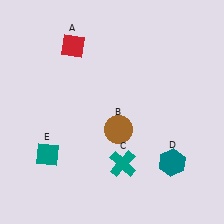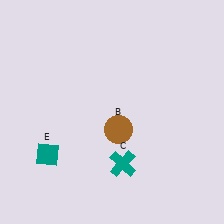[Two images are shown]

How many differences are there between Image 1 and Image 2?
There are 2 differences between the two images.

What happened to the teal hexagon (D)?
The teal hexagon (D) was removed in Image 2. It was in the bottom-right area of Image 1.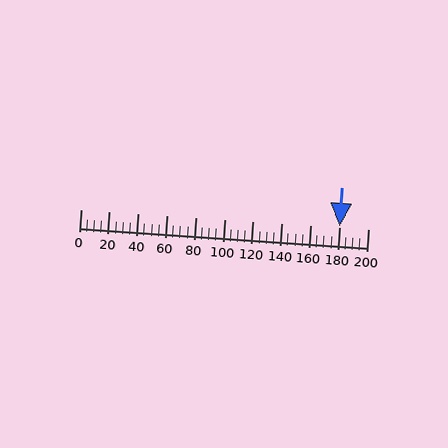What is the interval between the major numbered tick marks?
The major tick marks are spaced 20 units apart.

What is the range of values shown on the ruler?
The ruler shows values from 0 to 200.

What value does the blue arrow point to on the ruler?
The blue arrow points to approximately 180.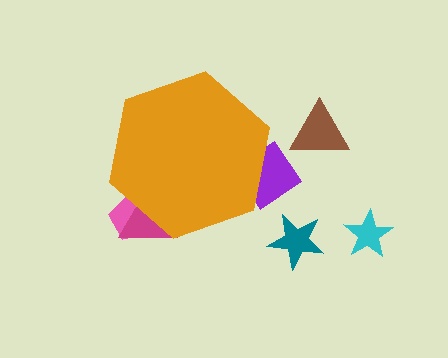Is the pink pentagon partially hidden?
Yes, the pink pentagon is partially hidden behind the orange hexagon.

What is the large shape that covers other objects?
An orange hexagon.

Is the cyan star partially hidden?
No, the cyan star is fully visible.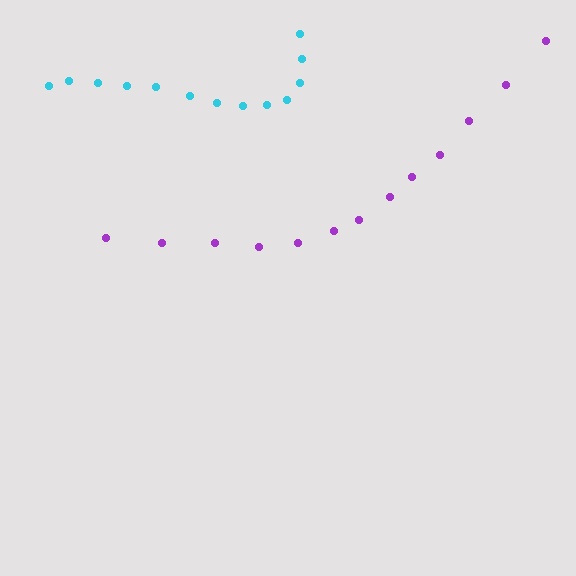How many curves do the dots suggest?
There are 2 distinct paths.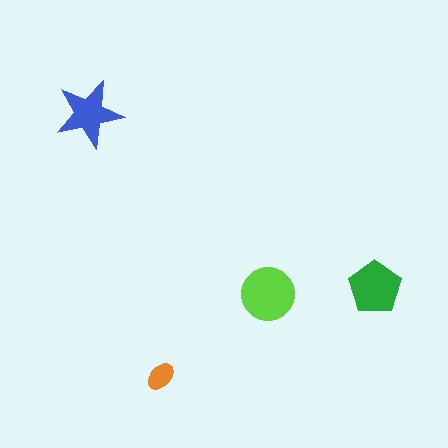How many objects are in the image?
There are 4 objects in the image.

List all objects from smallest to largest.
The orange ellipse, the blue star, the green pentagon, the lime circle.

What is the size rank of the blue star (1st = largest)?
3rd.